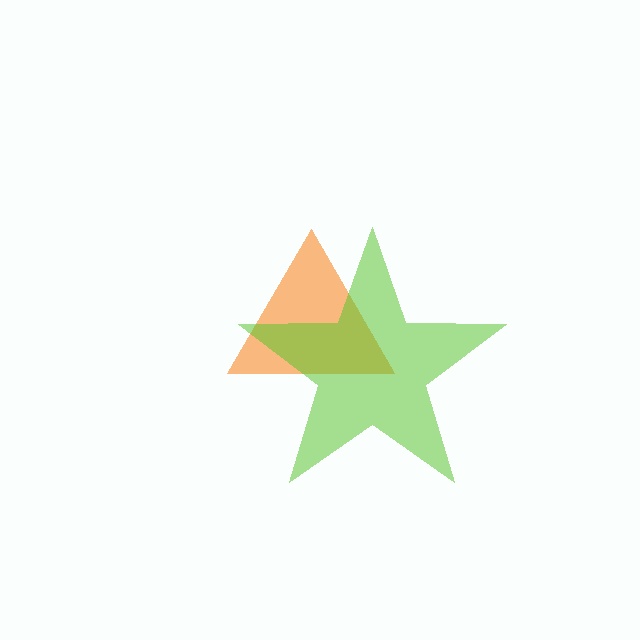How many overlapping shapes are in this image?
There are 2 overlapping shapes in the image.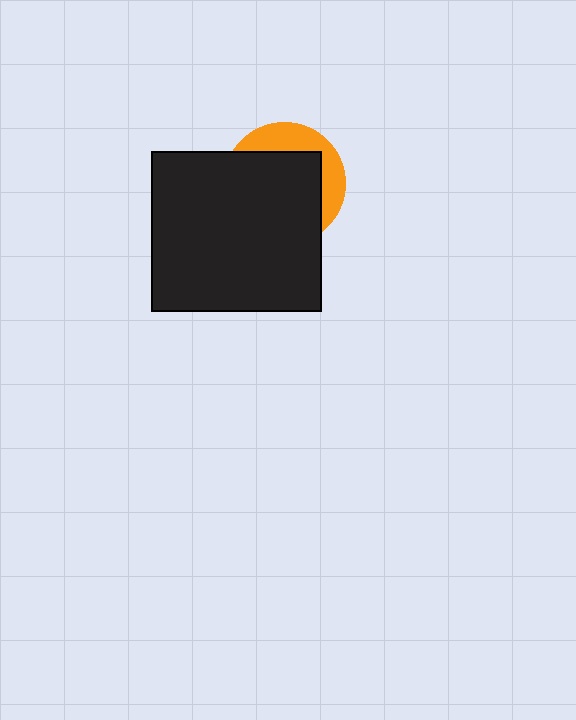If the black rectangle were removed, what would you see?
You would see the complete orange circle.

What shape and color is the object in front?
The object in front is a black rectangle.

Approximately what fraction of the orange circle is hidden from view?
Roughly 69% of the orange circle is hidden behind the black rectangle.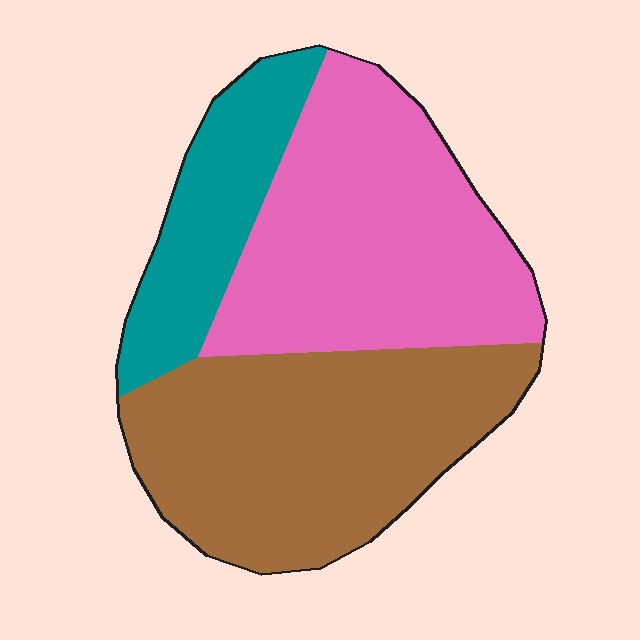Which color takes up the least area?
Teal, at roughly 20%.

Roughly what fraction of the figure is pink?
Pink covers around 40% of the figure.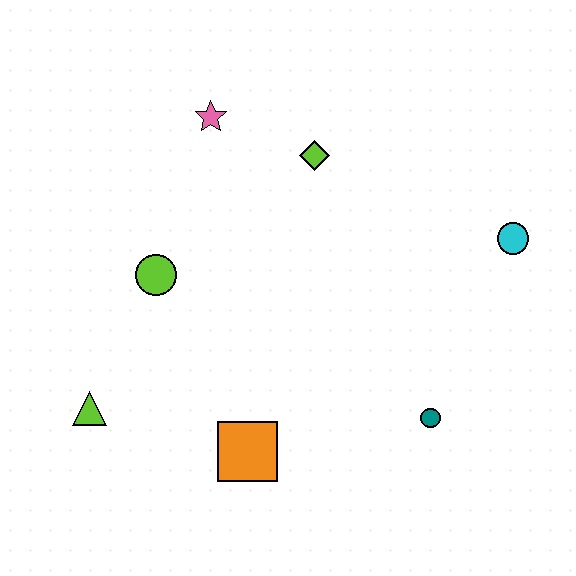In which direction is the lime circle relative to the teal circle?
The lime circle is to the left of the teal circle.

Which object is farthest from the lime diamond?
The lime triangle is farthest from the lime diamond.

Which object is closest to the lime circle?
The lime triangle is closest to the lime circle.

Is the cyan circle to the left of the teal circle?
No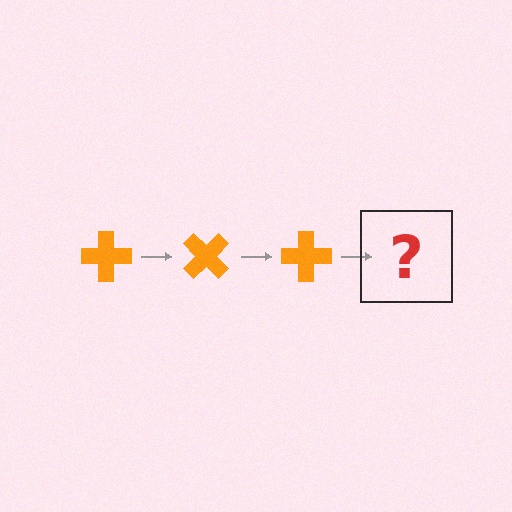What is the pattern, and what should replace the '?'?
The pattern is that the cross rotates 45 degrees each step. The '?' should be an orange cross rotated 135 degrees.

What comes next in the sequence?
The next element should be an orange cross rotated 135 degrees.